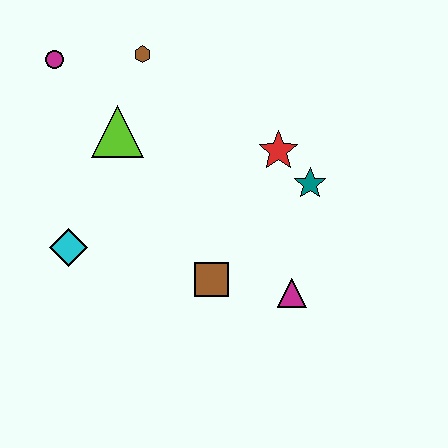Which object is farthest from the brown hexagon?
The magenta triangle is farthest from the brown hexagon.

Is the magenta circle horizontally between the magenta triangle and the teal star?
No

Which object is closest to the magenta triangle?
The brown square is closest to the magenta triangle.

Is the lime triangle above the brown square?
Yes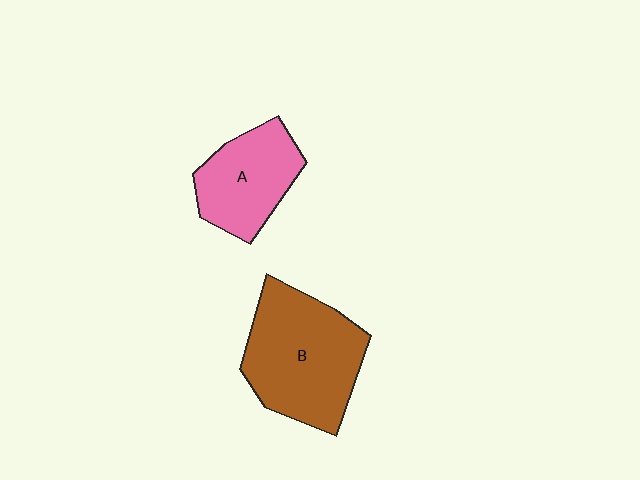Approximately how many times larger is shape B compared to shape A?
Approximately 1.5 times.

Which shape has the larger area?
Shape B (brown).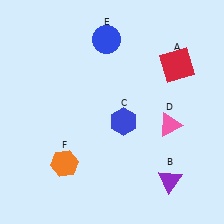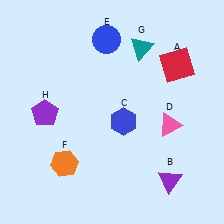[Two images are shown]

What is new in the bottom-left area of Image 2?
A purple pentagon (H) was added in the bottom-left area of Image 2.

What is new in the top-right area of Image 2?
A teal triangle (G) was added in the top-right area of Image 2.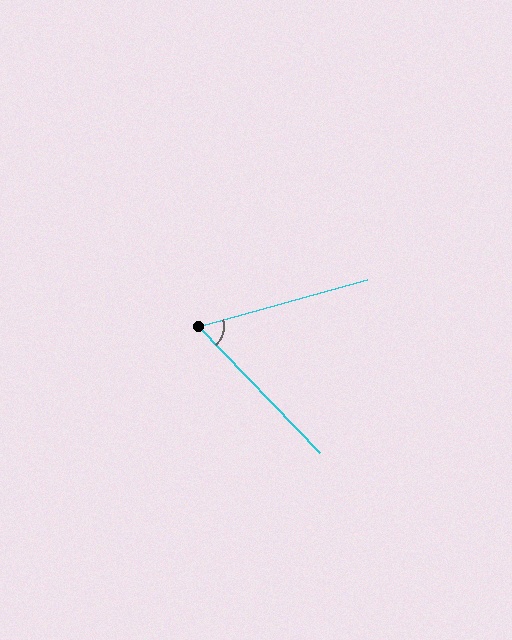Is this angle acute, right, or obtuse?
It is acute.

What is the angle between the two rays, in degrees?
Approximately 62 degrees.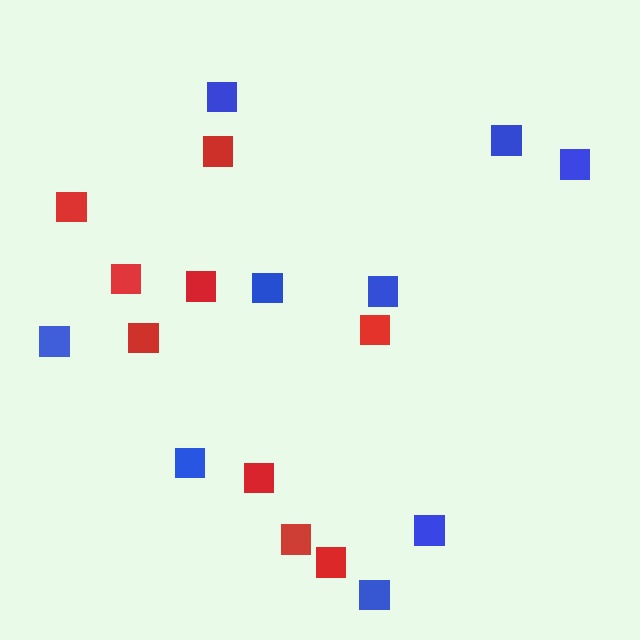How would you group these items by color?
There are 2 groups: one group of blue squares (9) and one group of red squares (9).